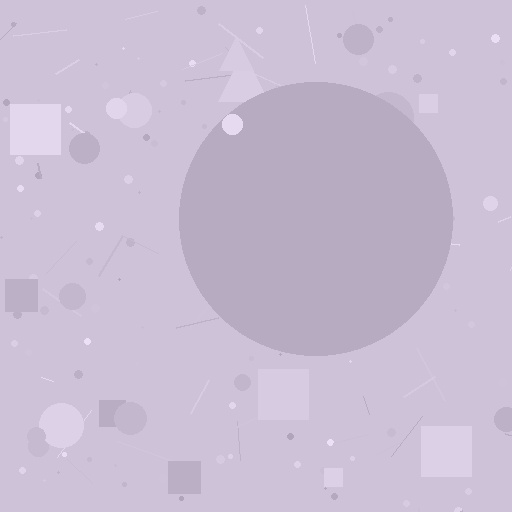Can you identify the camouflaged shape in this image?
The camouflaged shape is a circle.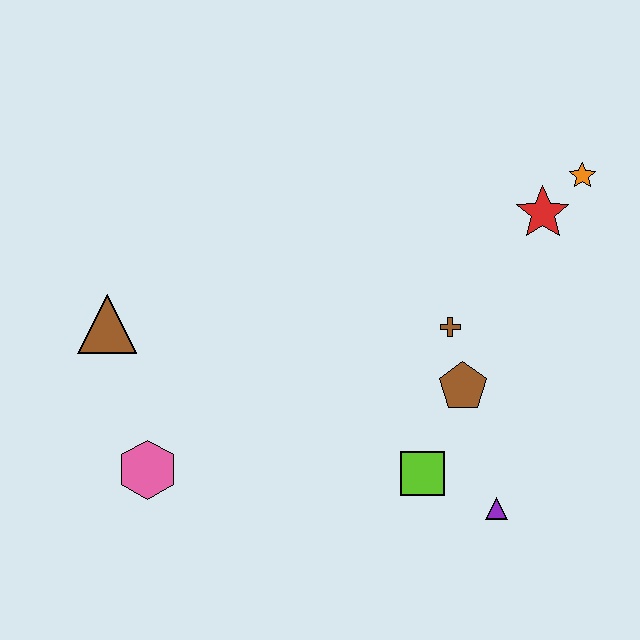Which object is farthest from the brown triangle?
The orange star is farthest from the brown triangle.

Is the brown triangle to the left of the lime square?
Yes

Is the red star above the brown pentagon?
Yes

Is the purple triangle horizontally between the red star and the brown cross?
Yes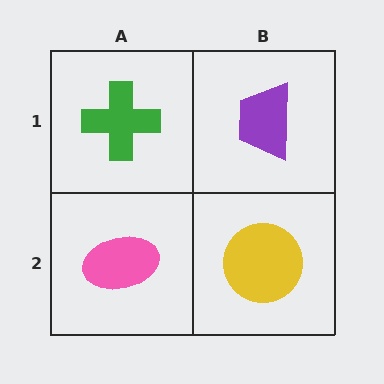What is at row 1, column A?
A green cross.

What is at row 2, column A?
A pink ellipse.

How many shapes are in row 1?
2 shapes.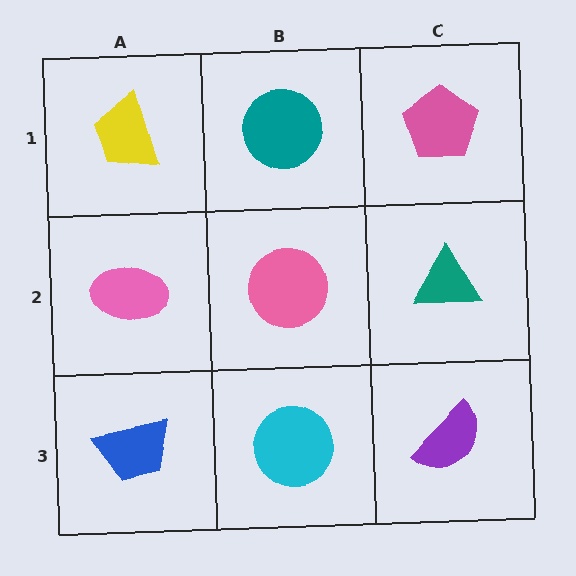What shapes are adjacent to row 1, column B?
A pink circle (row 2, column B), a yellow trapezoid (row 1, column A), a pink pentagon (row 1, column C).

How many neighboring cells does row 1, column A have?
2.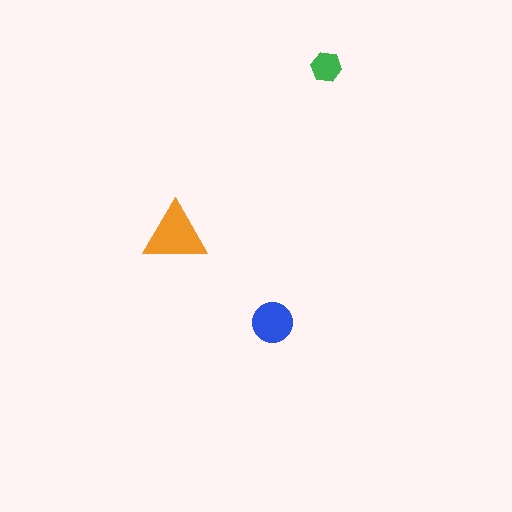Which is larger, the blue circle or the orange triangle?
The orange triangle.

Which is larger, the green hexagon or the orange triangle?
The orange triangle.